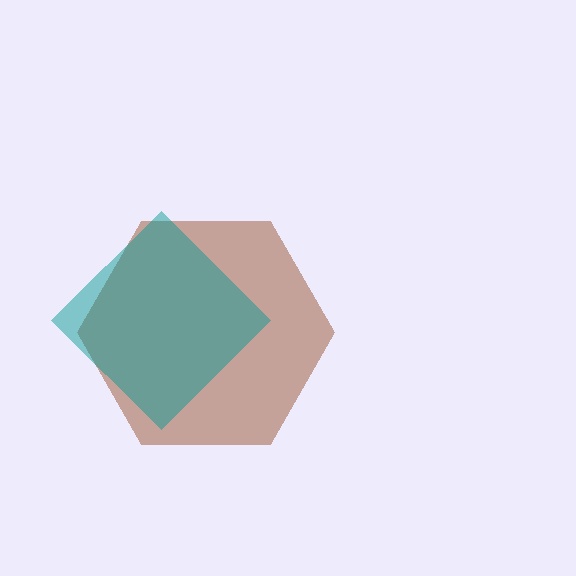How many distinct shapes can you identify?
There are 2 distinct shapes: a brown hexagon, a teal diamond.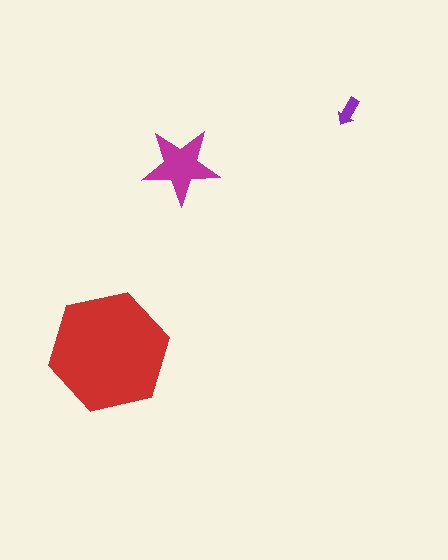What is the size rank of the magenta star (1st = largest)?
2nd.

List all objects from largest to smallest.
The red hexagon, the magenta star, the purple arrow.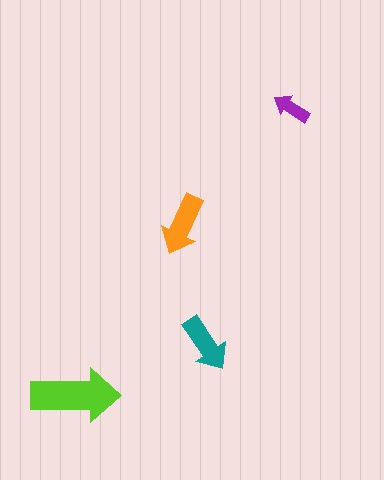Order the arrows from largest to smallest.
the lime one, the orange one, the teal one, the purple one.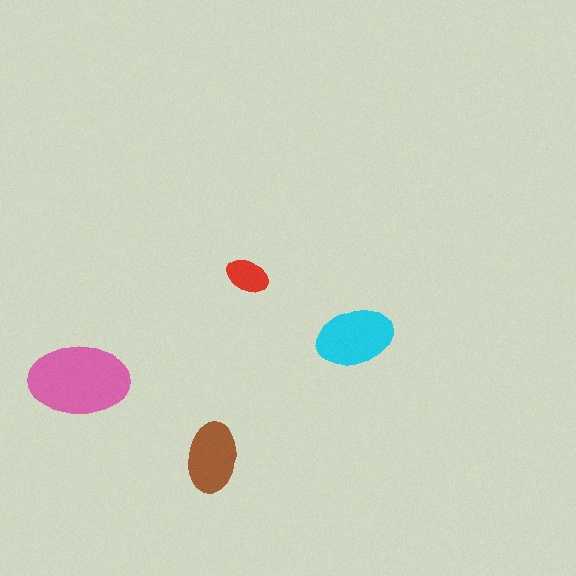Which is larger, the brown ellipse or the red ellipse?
The brown one.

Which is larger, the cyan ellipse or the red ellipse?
The cyan one.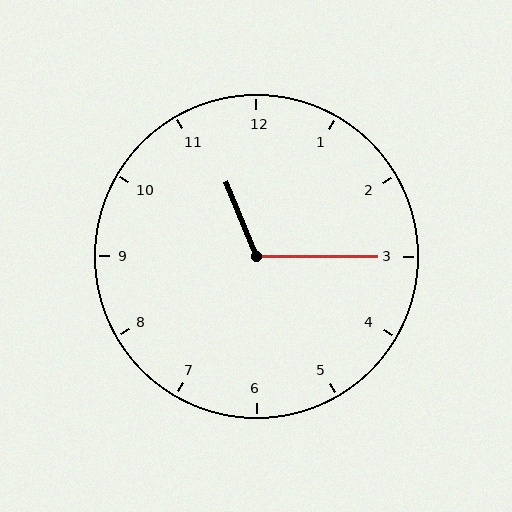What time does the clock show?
11:15.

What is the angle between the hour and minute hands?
Approximately 112 degrees.